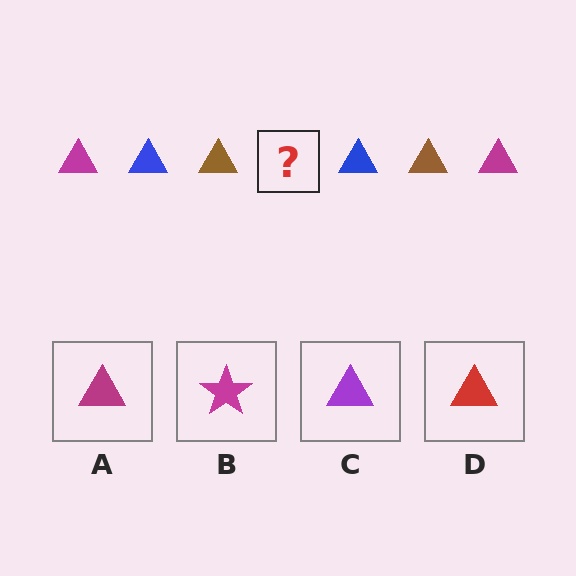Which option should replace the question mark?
Option A.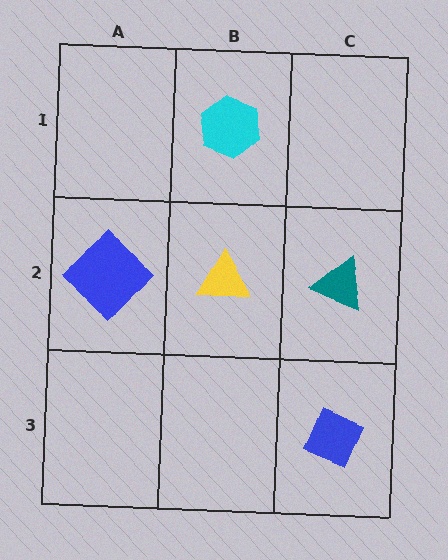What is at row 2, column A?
A blue diamond.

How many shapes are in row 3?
1 shape.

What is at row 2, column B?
A yellow triangle.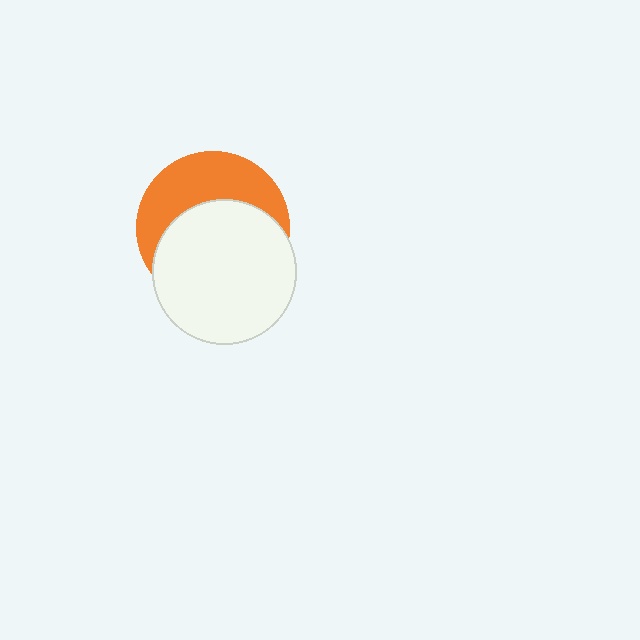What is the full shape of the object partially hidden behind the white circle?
The partially hidden object is an orange circle.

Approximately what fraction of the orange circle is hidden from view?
Roughly 59% of the orange circle is hidden behind the white circle.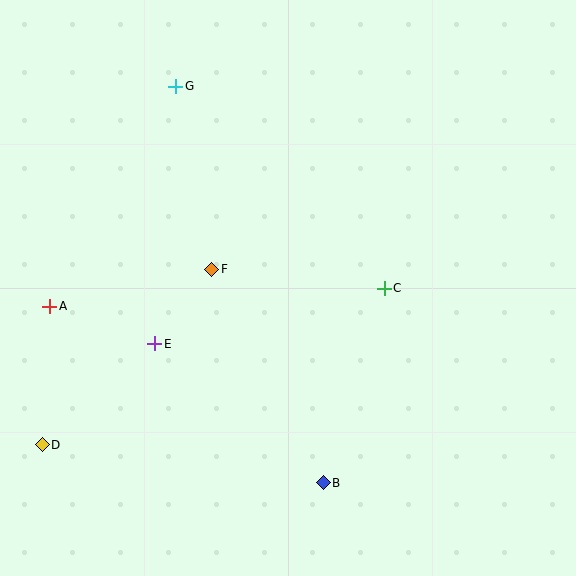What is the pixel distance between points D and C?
The distance between D and C is 376 pixels.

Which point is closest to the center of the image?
Point F at (212, 269) is closest to the center.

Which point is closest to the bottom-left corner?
Point D is closest to the bottom-left corner.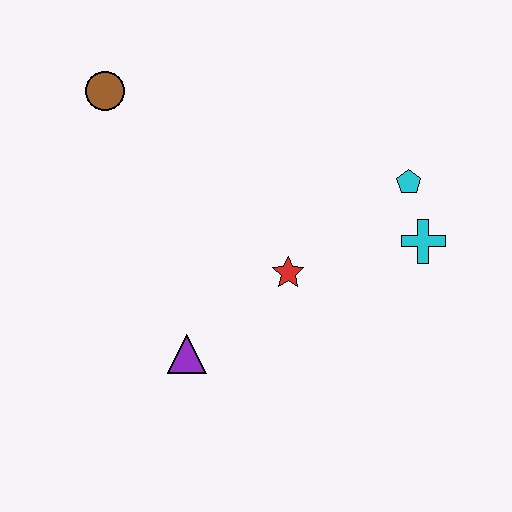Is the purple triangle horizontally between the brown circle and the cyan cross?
Yes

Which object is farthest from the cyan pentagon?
The brown circle is farthest from the cyan pentagon.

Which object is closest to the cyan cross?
The cyan pentagon is closest to the cyan cross.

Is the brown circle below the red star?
No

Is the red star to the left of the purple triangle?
No